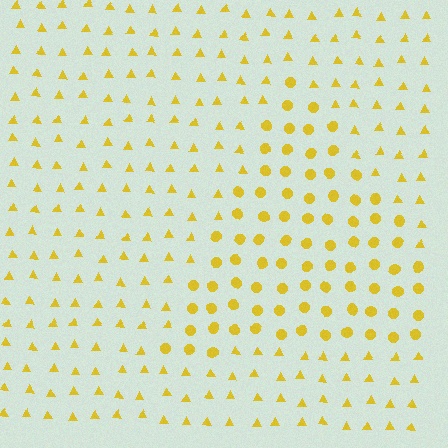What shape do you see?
I see a triangle.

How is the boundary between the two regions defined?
The boundary is defined by a change in element shape: circles inside vs. triangles outside. All elements share the same color and spacing.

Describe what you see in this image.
The image is filled with small yellow elements arranged in a uniform grid. A triangle-shaped region contains circles, while the surrounding area contains triangles. The boundary is defined purely by the change in element shape.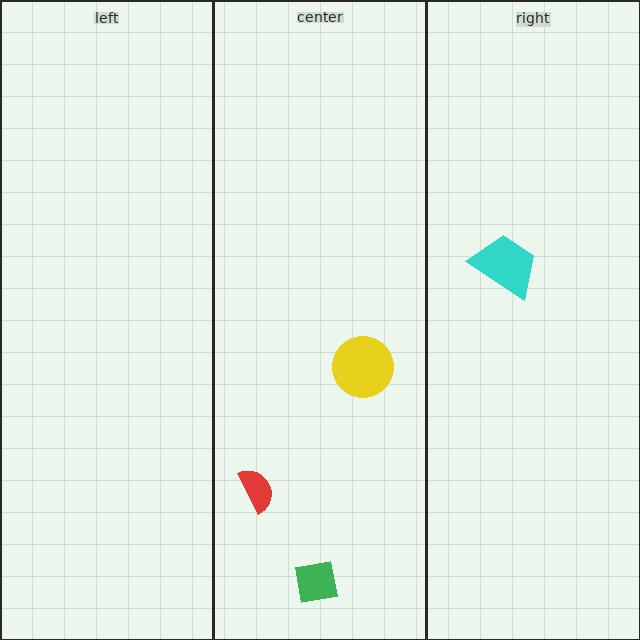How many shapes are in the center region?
3.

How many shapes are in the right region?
1.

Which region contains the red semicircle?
The center region.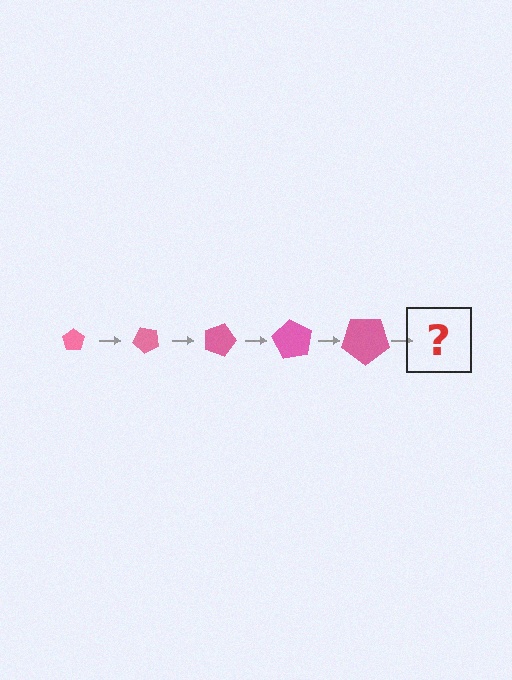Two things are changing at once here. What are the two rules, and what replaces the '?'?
The two rules are that the pentagon grows larger each step and it rotates 45 degrees each step. The '?' should be a pentagon, larger than the previous one and rotated 225 degrees from the start.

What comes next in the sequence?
The next element should be a pentagon, larger than the previous one and rotated 225 degrees from the start.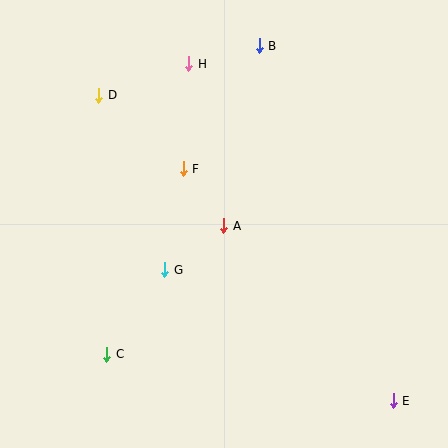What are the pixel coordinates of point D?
Point D is at (99, 95).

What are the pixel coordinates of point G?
Point G is at (165, 270).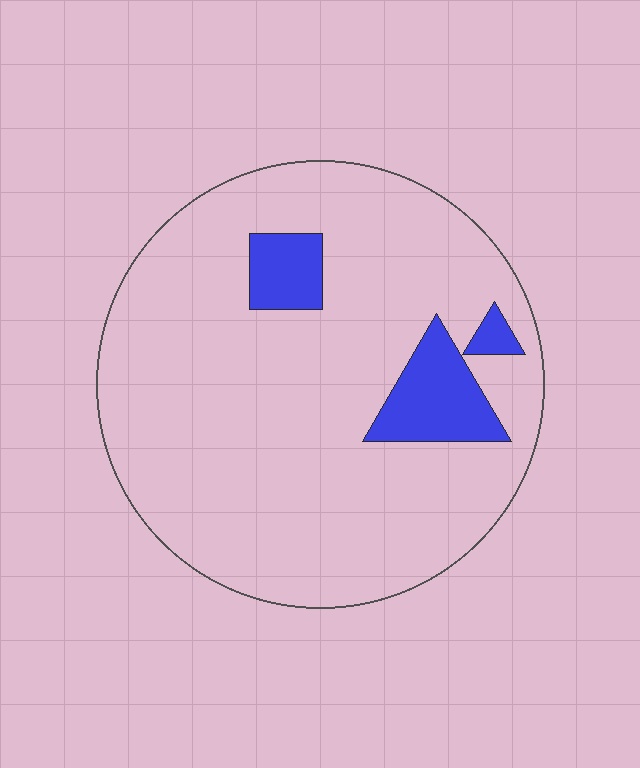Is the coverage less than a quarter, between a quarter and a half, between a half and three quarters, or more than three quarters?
Less than a quarter.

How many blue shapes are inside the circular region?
3.